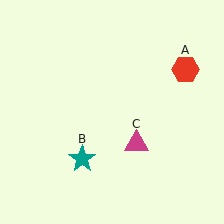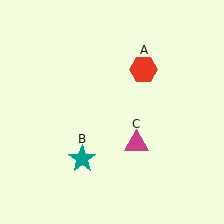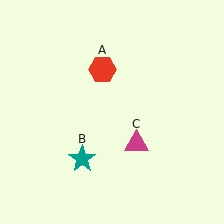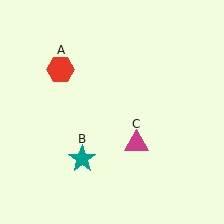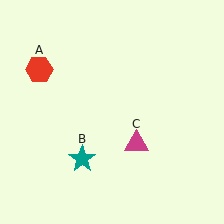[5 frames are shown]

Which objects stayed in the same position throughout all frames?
Teal star (object B) and magenta triangle (object C) remained stationary.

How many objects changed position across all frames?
1 object changed position: red hexagon (object A).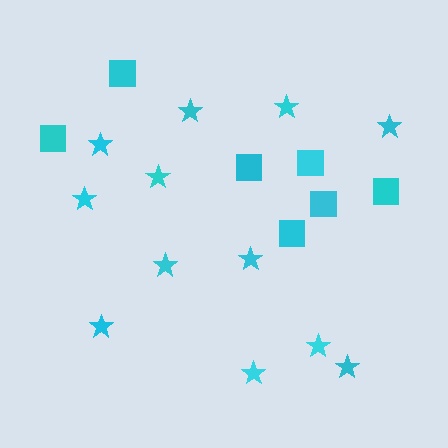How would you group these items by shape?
There are 2 groups: one group of stars (12) and one group of squares (7).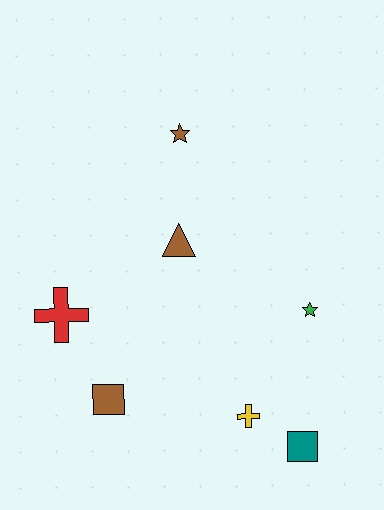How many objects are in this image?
There are 7 objects.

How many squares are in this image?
There are 2 squares.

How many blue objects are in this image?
There are no blue objects.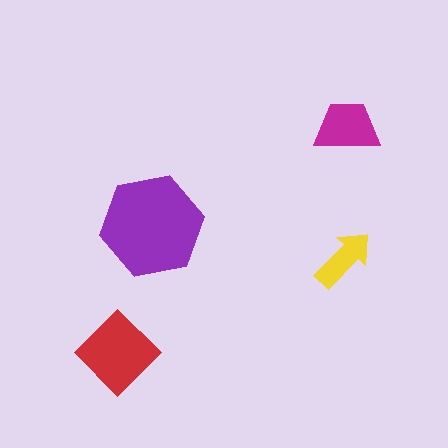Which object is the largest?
The purple hexagon.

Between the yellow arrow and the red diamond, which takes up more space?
The red diamond.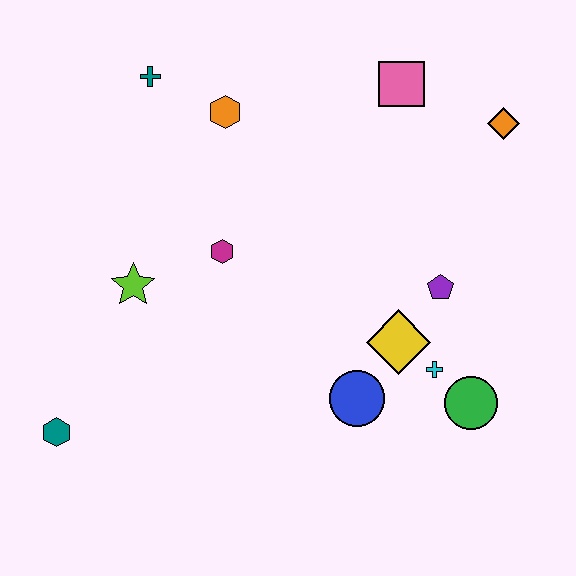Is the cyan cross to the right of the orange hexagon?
Yes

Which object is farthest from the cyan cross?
The teal cross is farthest from the cyan cross.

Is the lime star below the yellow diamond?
No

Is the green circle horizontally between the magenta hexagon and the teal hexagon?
No